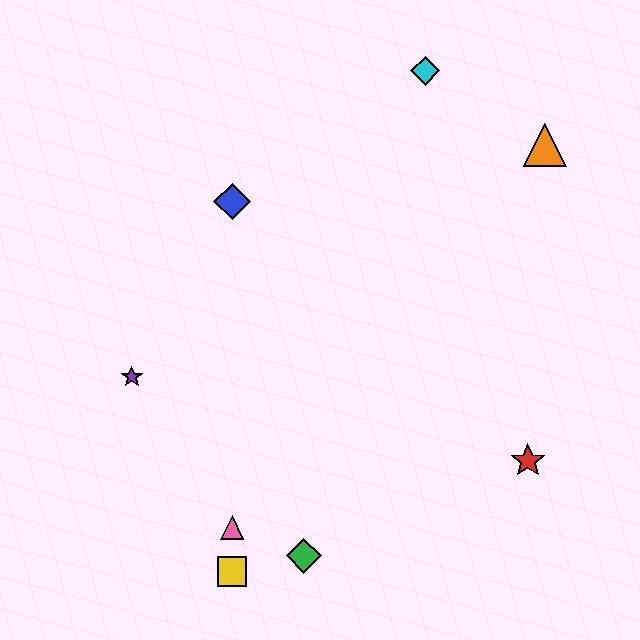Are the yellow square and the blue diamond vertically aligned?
Yes, both are at x≈232.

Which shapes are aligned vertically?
The blue diamond, the yellow square, the pink triangle are aligned vertically.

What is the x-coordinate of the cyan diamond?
The cyan diamond is at x≈425.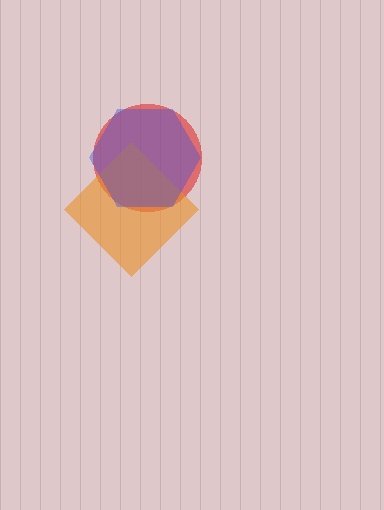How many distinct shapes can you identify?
There are 3 distinct shapes: a red circle, an orange diamond, a blue hexagon.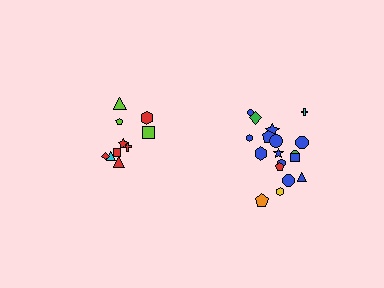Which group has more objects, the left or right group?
The right group.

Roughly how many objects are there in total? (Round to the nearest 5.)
Roughly 30 objects in total.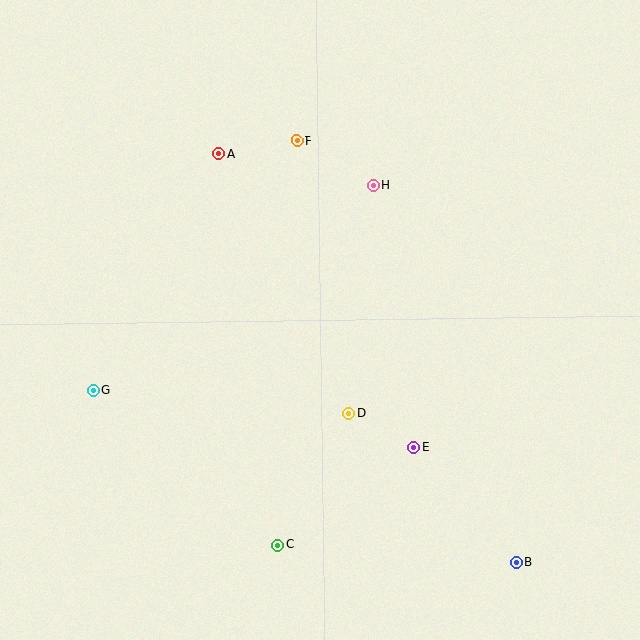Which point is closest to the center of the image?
Point D at (349, 413) is closest to the center.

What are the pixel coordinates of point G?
Point G is at (93, 390).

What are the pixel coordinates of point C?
Point C is at (278, 545).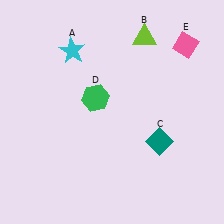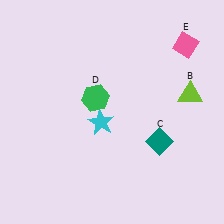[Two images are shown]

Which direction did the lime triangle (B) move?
The lime triangle (B) moved down.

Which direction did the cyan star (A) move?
The cyan star (A) moved down.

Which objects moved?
The objects that moved are: the cyan star (A), the lime triangle (B).